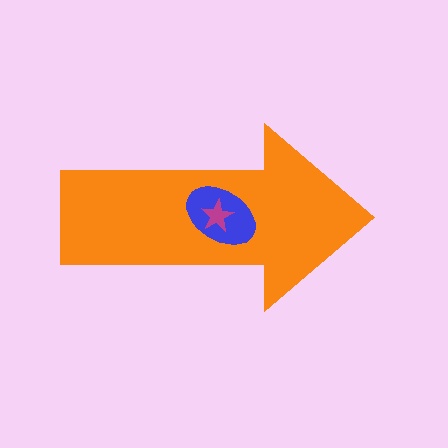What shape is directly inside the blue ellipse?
The magenta star.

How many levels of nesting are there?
3.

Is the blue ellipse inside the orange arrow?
Yes.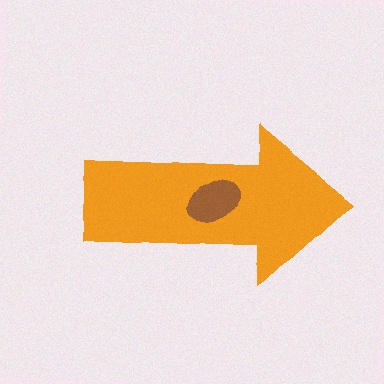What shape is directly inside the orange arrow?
The brown ellipse.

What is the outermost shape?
The orange arrow.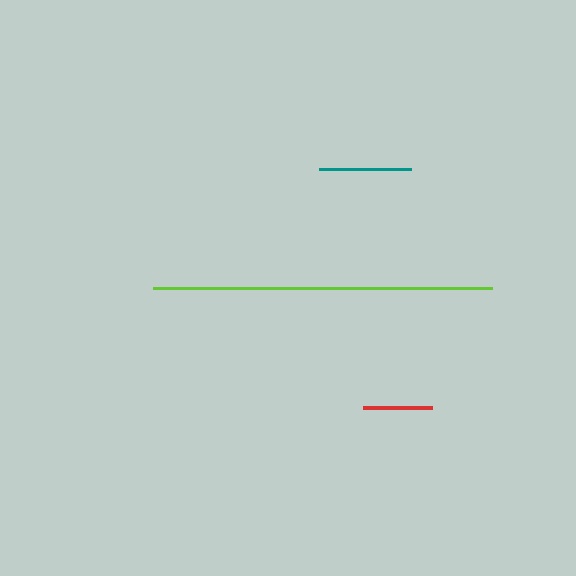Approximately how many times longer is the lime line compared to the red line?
The lime line is approximately 4.9 times the length of the red line.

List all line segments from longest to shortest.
From longest to shortest: lime, teal, red.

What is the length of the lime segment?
The lime segment is approximately 339 pixels long.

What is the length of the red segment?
The red segment is approximately 69 pixels long.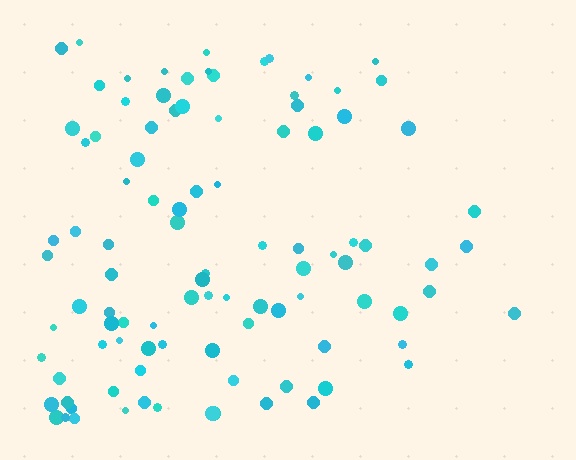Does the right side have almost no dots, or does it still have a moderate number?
Still a moderate number, just noticeably fewer than the left.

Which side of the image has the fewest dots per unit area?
The right.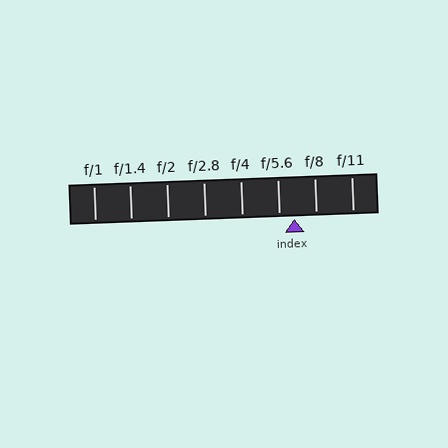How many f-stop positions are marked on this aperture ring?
There are 8 f-stop positions marked.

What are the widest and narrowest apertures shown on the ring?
The widest aperture shown is f/1 and the narrowest is f/11.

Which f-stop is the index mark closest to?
The index mark is closest to f/5.6.